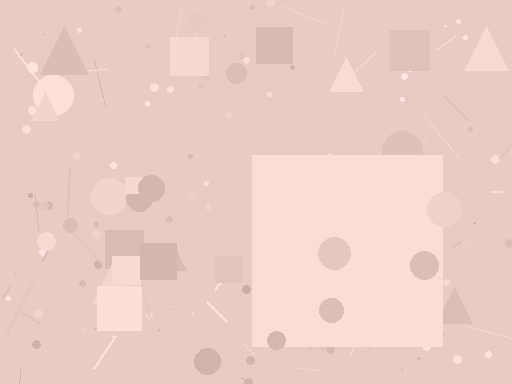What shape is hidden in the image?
A square is hidden in the image.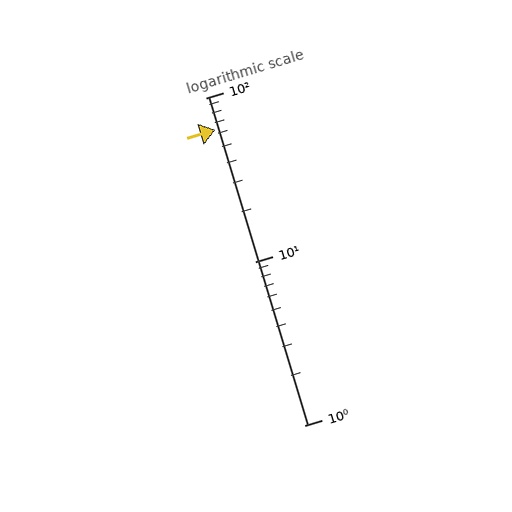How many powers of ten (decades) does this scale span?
The scale spans 2 decades, from 1 to 100.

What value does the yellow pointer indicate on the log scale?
The pointer indicates approximately 64.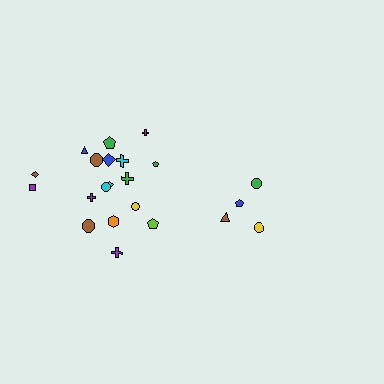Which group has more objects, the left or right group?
The left group.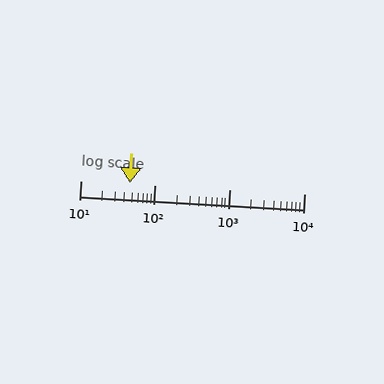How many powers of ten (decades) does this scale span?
The scale spans 3 decades, from 10 to 10000.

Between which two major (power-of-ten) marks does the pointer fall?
The pointer is between 10 and 100.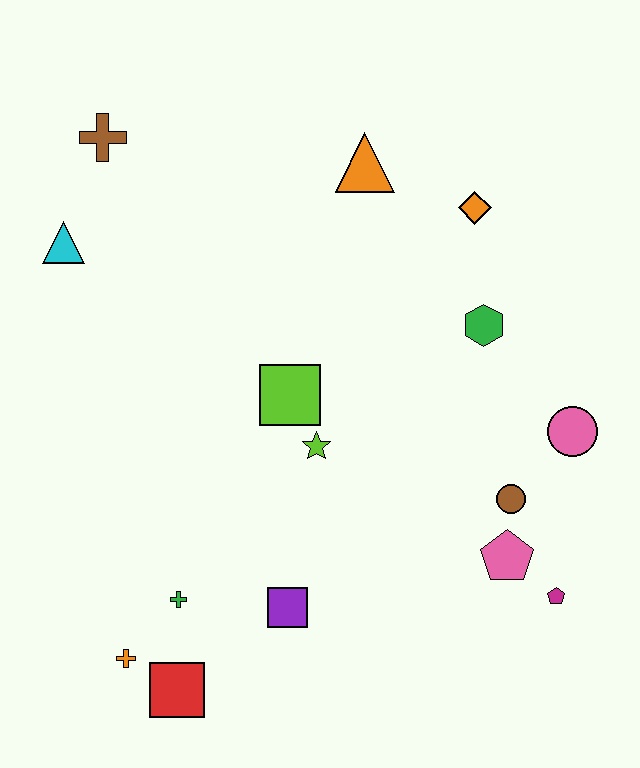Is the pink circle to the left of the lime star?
No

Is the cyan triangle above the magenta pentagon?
Yes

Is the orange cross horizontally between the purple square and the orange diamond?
No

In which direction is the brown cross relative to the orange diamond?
The brown cross is to the left of the orange diamond.